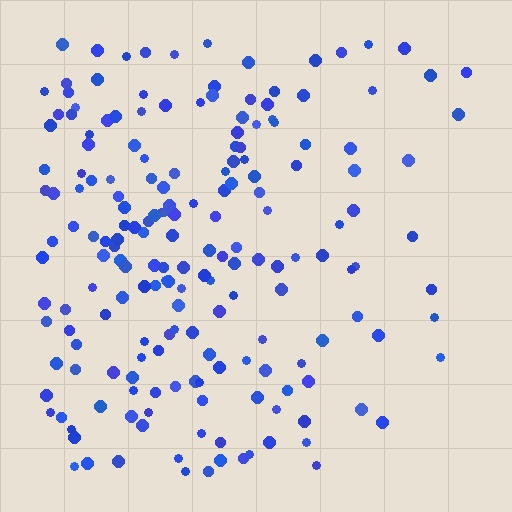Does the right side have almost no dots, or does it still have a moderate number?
Still a moderate number, just noticeably fewer than the left.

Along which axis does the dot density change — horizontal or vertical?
Horizontal.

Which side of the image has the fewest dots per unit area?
The right.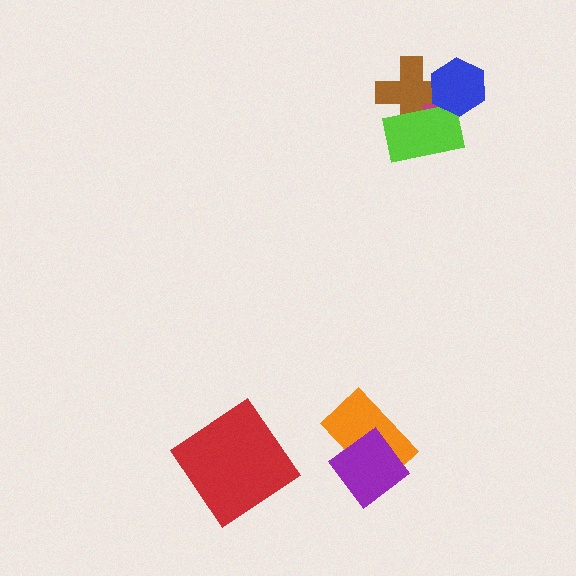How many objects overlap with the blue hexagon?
3 objects overlap with the blue hexagon.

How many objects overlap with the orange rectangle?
1 object overlaps with the orange rectangle.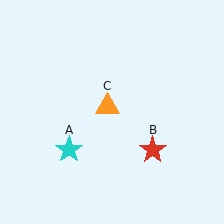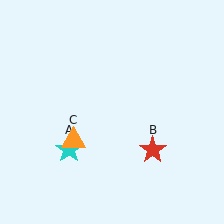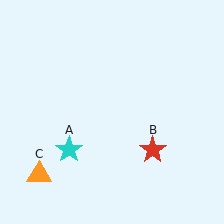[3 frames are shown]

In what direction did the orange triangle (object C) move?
The orange triangle (object C) moved down and to the left.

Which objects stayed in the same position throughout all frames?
Cyan star (object A) and red star (object B) remained stationary.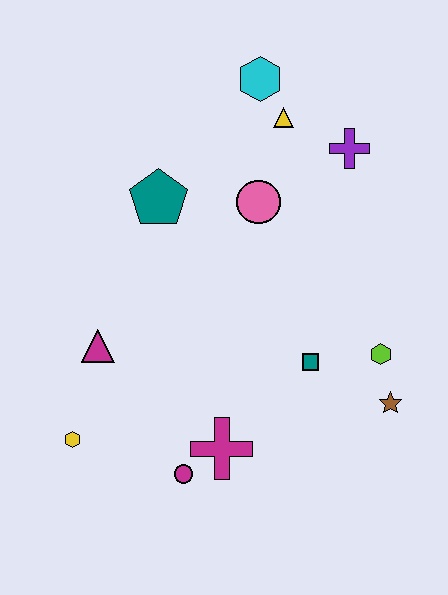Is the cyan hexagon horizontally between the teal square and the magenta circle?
Yes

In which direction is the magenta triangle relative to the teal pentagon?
The magenta triangle is below the teal pentagon.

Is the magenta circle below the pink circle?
Yes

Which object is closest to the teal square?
The lime hexagon is closest to the teal square.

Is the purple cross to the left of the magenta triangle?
No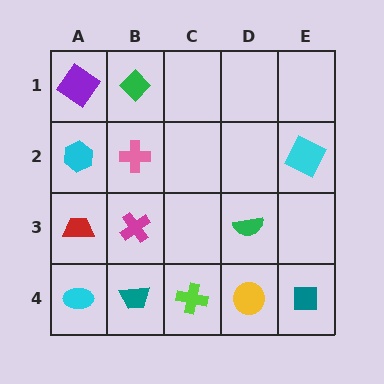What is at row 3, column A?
A red trapezoid.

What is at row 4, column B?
A teal trapezoid.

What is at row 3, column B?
A magenta cross.